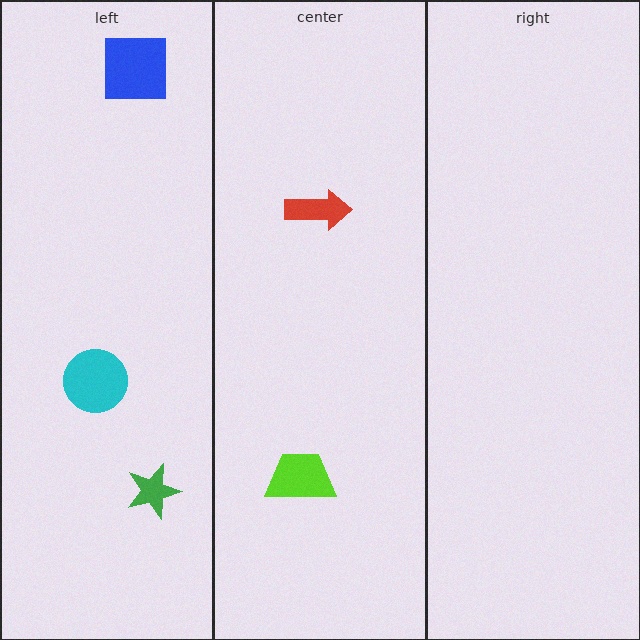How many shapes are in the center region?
2.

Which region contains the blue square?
The left region.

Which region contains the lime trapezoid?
The center region.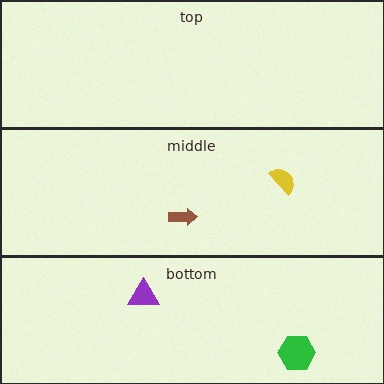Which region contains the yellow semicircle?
The middle region.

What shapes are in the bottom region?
The purple triangle, the green hexagon.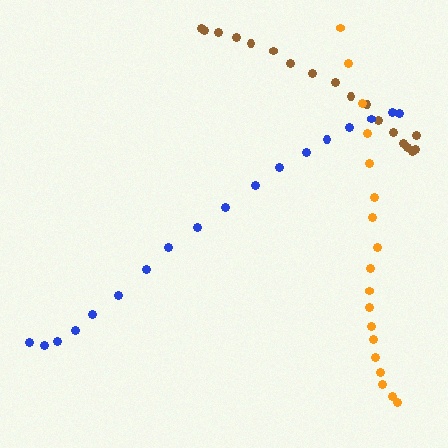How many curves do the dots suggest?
There are 3 distinct paths.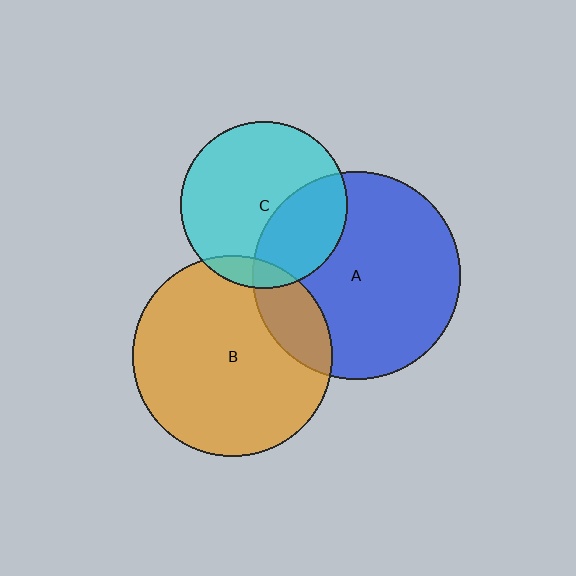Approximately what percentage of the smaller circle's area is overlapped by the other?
Approximately 15%.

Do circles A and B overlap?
Yes.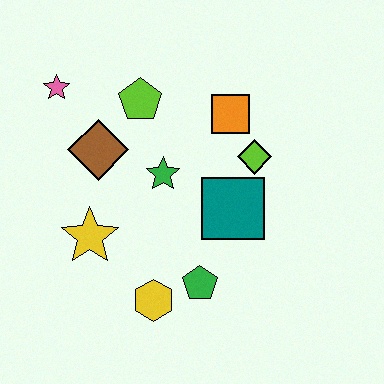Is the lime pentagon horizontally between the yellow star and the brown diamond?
No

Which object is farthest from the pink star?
The green pentagon is farthest from the pink star.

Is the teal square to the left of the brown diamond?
No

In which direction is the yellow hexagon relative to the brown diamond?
The yellow hexagon is below the brown diamond.